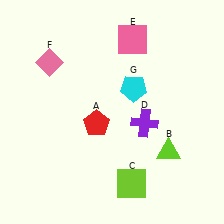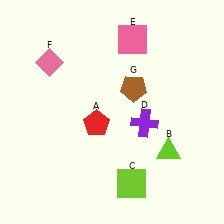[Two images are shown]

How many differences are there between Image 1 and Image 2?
There is 1 difference between the two images.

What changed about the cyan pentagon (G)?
In Image 1, G is cyan. In Image 2, it changed to brown.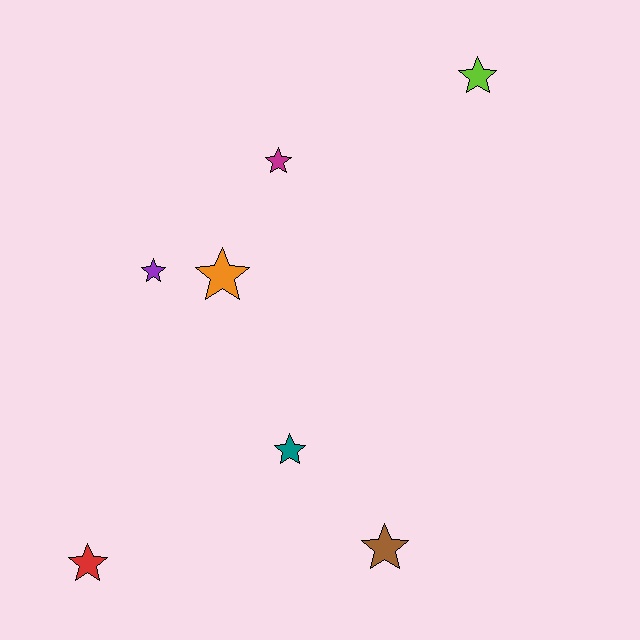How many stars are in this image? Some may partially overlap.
There are 7 stars.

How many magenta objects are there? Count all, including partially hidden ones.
There is 1 magenta object.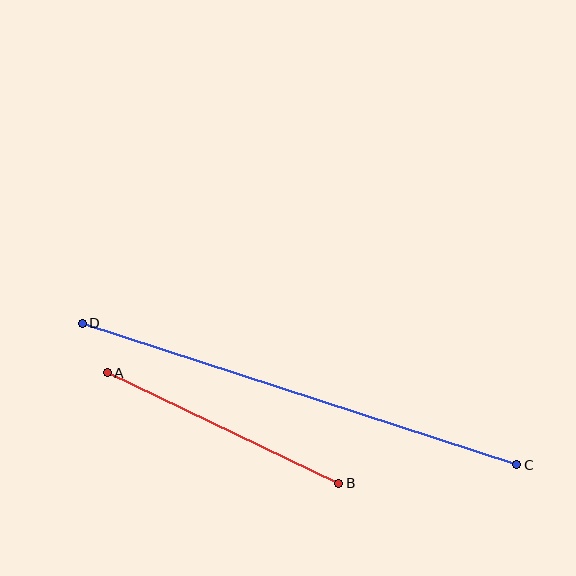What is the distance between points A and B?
The distance is approximately 256 pixels.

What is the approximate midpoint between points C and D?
The midpoint is at approximately (300, 394) pixels.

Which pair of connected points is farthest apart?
Points C and D are farthest apart.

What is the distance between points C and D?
The distance is approximately 457 pixels.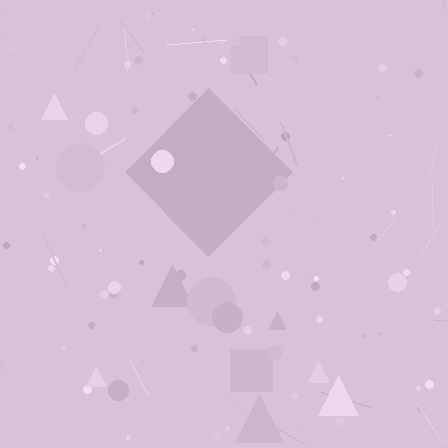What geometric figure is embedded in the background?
A diamond is embedded in the background.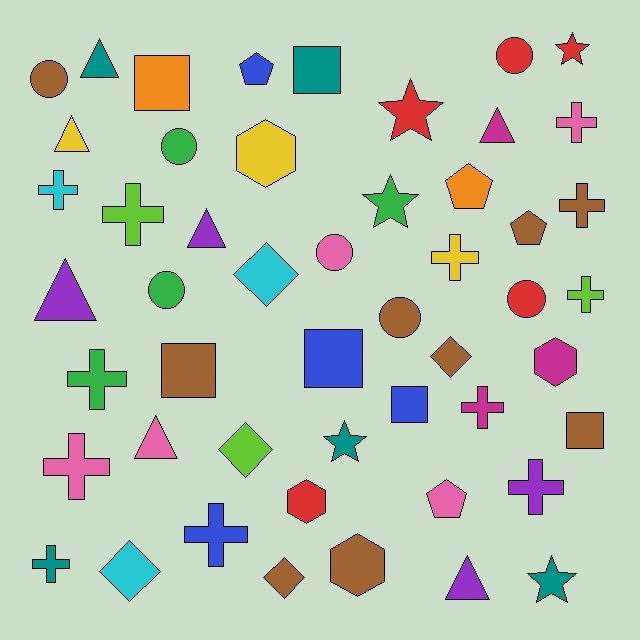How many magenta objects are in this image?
There are 3 magenta objects.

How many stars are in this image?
There are 5 stars.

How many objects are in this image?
There are 50 objects.